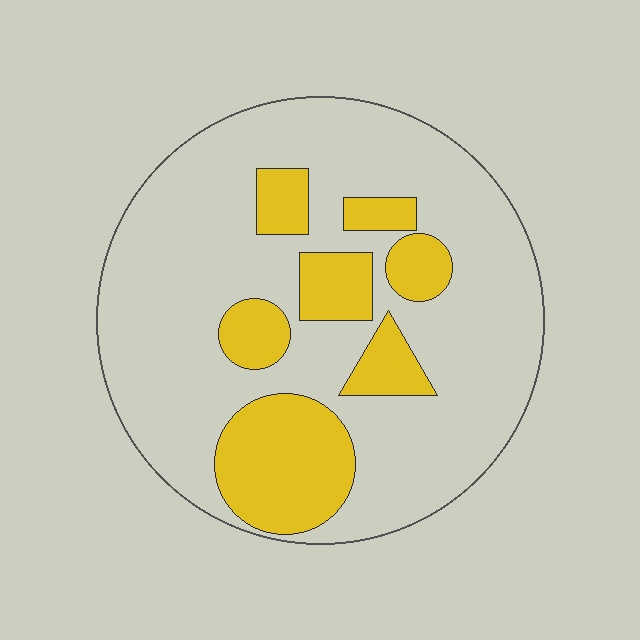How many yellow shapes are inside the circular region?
7.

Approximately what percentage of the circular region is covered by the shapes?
Approximately 25%.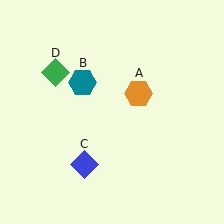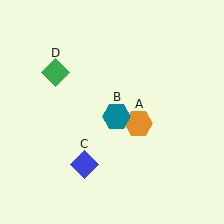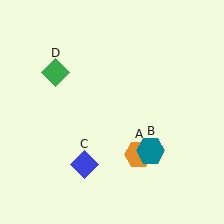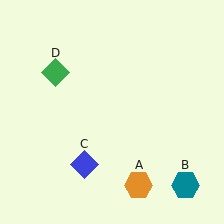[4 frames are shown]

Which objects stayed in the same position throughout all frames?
Blue diamond (object C) and green diamond (object D) remained stationary.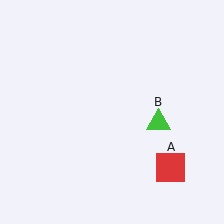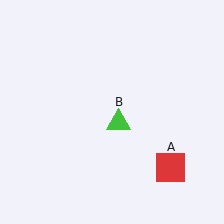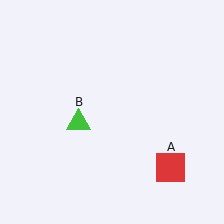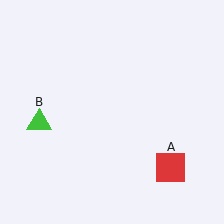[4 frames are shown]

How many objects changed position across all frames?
1 object changed position: green triangle (object B).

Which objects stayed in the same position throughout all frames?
Red square (object A) remained stationary.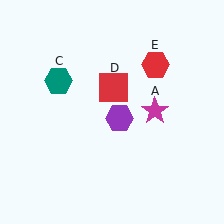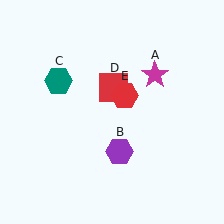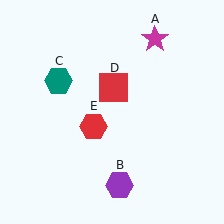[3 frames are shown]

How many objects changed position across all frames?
3 objects changed position: magenta star (object A), purple hexagon (object B), red hexagon (object E).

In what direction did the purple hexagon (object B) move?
The purple hexagon (object B) moved down.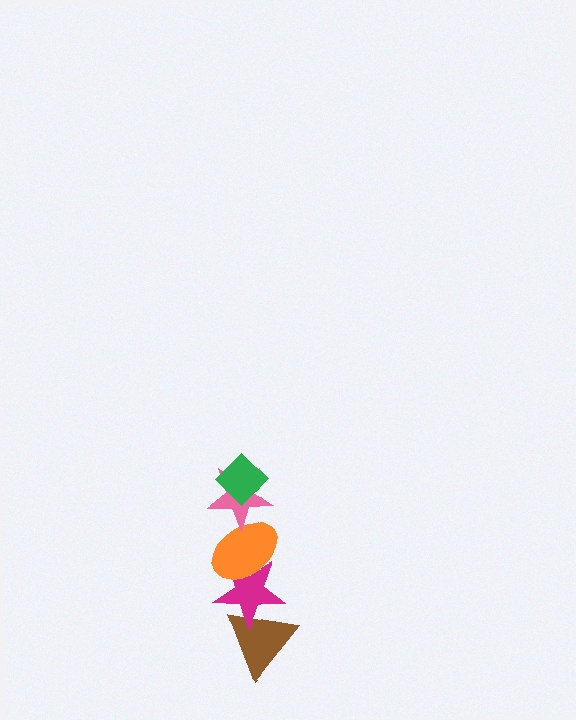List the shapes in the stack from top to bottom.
From top to bottom: the green diamond, the pink star, the orange ellipse, the magenta star, the brown triangle.